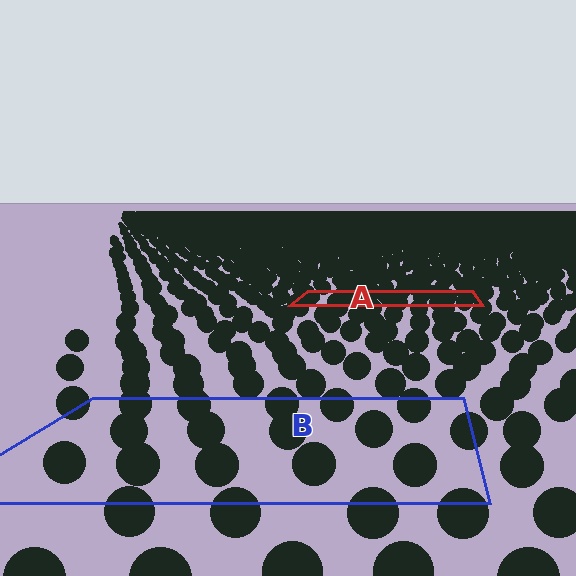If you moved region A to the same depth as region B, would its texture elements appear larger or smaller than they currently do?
They would appear larger. At a closer depth, the same texture elements are projected at a bigger on-screen size.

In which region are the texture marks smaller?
The texture marks are smaller in region A, because it is farther away.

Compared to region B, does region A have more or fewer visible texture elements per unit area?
Region A has more texture elements per unit area — they are packed more densely because it is farther away.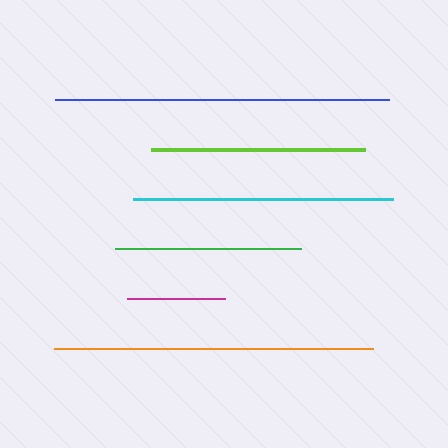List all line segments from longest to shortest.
From longest to shortest: blue, orange, cyan, lime, green, magenta.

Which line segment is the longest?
The blue line is the longest at approximately 334 pixels.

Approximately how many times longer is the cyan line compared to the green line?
The cyan line is approximately 1.4 times the length of the green line.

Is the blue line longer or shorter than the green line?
The blue line is longer than the green line.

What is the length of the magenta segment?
The magenta segment is approximately 97 pixels long.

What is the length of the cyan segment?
The cyan segment is approximately 260 pixels long.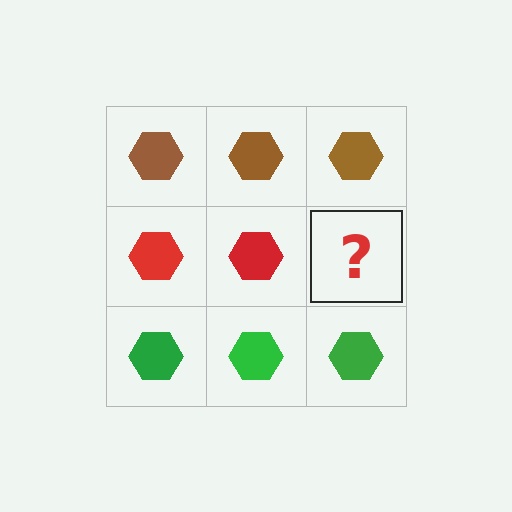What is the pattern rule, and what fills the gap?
The rule is that each row has a consistent color. The gap should be filled with a red hexagon.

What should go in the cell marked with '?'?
The missing cell should contain a red hexagon.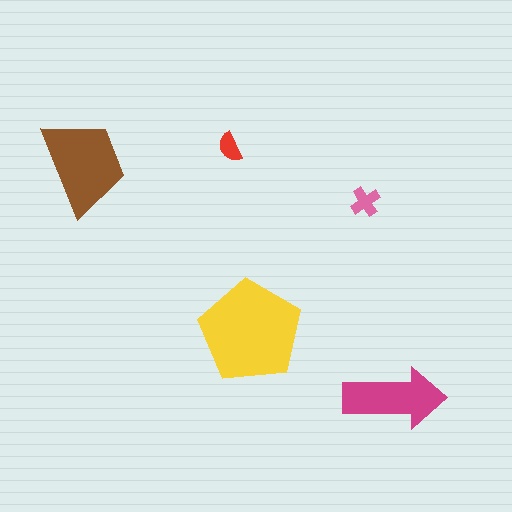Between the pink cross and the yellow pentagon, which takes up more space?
The yellow pentagon.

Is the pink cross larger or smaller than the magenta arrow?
Smaller.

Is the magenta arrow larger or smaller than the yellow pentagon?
Smaller.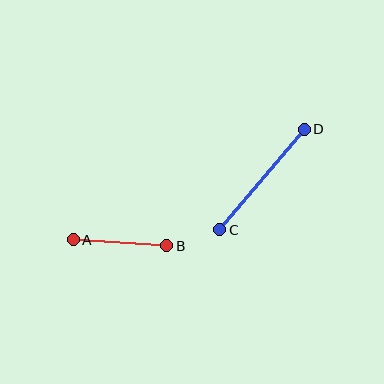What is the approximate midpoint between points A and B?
The midpoint is at approximately (120, 243) pixels.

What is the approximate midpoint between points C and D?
The midpoint is at approximately (262, 180) pixels.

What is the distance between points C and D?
The distance is approximately 131 pixels.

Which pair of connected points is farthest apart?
Points C and D are farthest apart.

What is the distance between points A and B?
The distance is approximately 94 pixels.